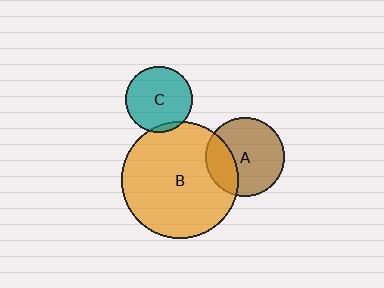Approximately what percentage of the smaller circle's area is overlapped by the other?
Approximately 25%.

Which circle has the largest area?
Circle B (orange).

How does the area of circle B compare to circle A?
Approximately 2.2 times.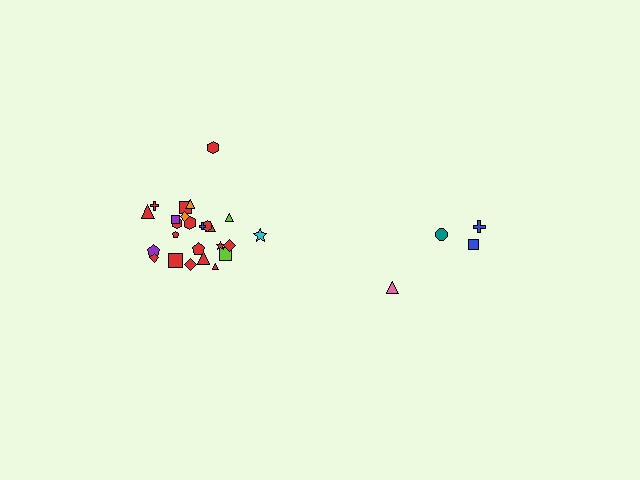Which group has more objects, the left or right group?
The left group.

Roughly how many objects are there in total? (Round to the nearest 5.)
Roughly 30 objects in total.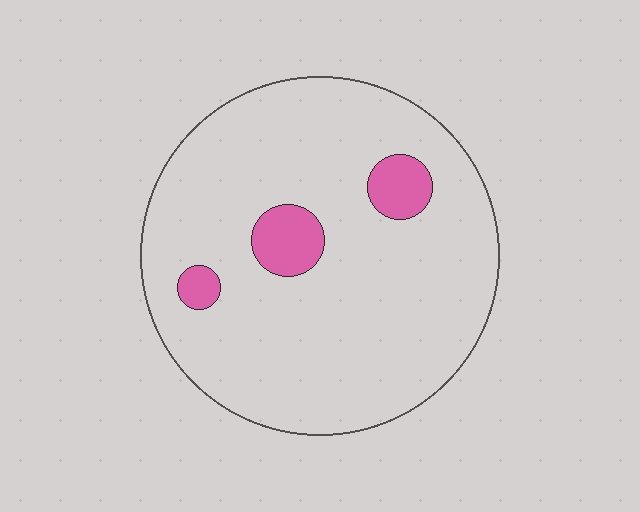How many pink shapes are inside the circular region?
3.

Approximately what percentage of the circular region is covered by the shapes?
Approximately 10%.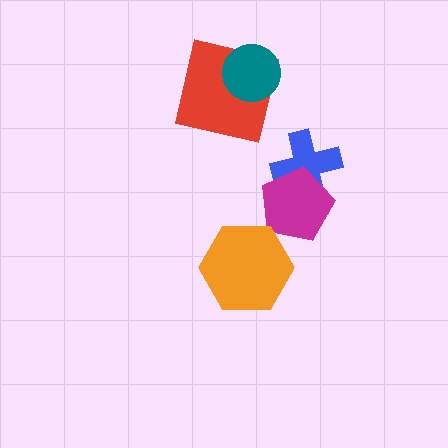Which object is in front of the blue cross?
The magenta pentagon is in front of the blue cross.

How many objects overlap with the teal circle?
1 object overlaps with the teal circle.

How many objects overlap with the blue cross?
1 object overlaps with the blue cross.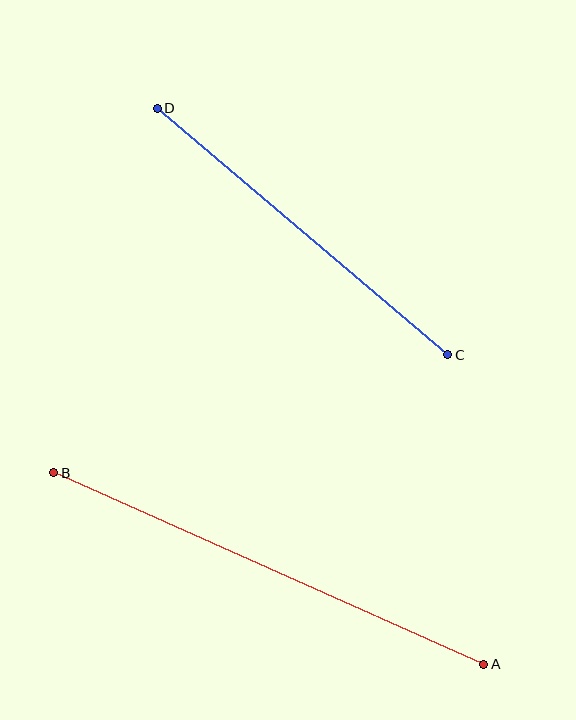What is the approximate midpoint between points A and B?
The midpoint is at approximately (269, 568) pixels.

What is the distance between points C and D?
The distance is approximately 381 pixels.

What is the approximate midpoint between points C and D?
The midpoint is at approximately (303, 231) pixels.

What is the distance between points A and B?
The distance is approximately 471 pixels.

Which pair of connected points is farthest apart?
Points A and B are farthest apart.